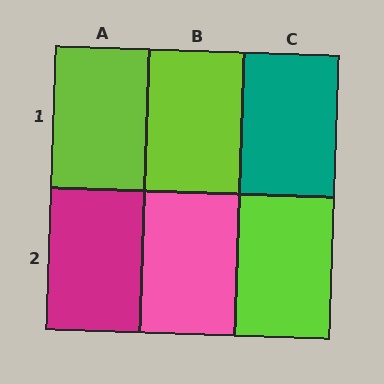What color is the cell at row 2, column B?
Pink.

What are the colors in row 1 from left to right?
Lime, lime, teal.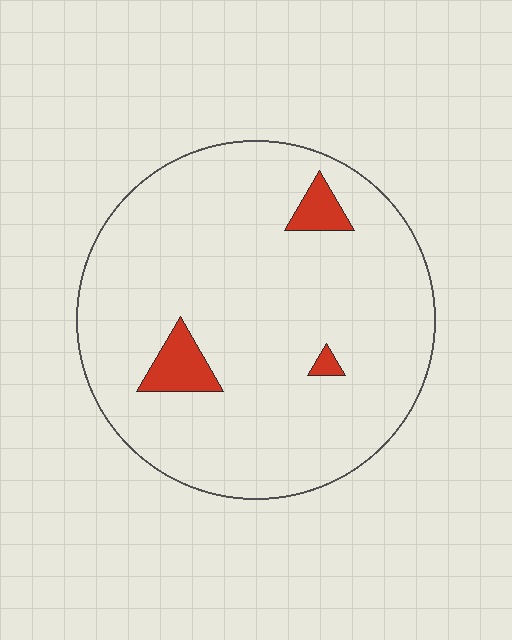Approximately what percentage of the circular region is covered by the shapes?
Approximately 5%.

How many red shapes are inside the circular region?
3.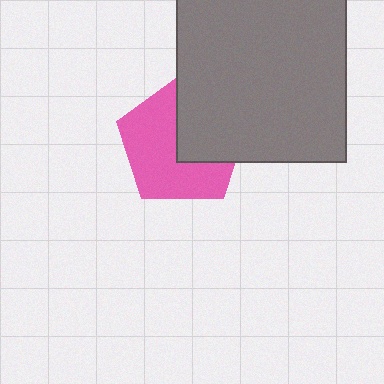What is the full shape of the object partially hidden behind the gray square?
The partially hidden object is a pink pentagon.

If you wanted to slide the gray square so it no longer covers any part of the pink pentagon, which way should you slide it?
Slide it right — that is the most direct way to separate the two shapes.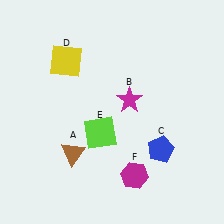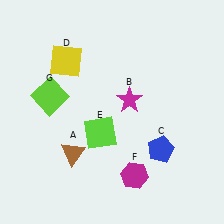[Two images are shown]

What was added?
A lime square (G) was added in Image 2.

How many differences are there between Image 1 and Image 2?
There is 1 difference between the two images.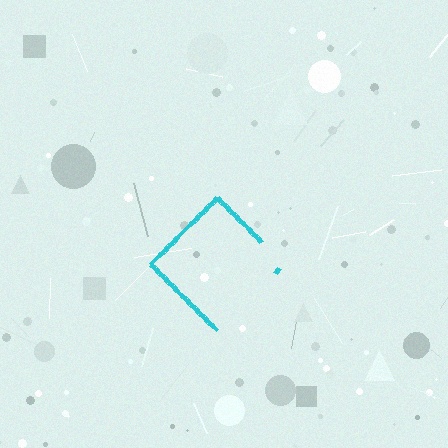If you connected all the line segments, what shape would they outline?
They would outline a diamond.